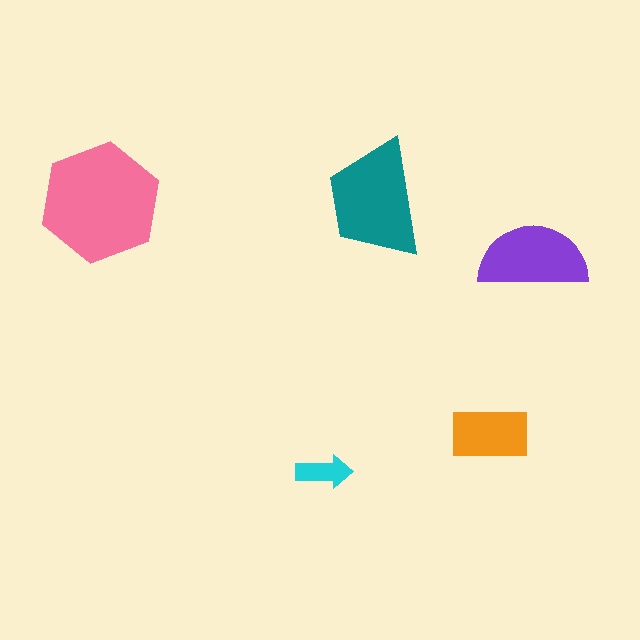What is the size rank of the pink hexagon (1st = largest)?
1st.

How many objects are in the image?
There are 5 objects in the image.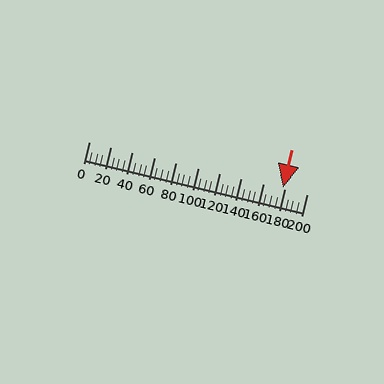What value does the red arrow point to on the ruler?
The red arrow points to approximately 178.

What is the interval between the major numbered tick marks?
The major tick marks are spaced 20 units apart.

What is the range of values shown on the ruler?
The ruler shows values from 0 to 200.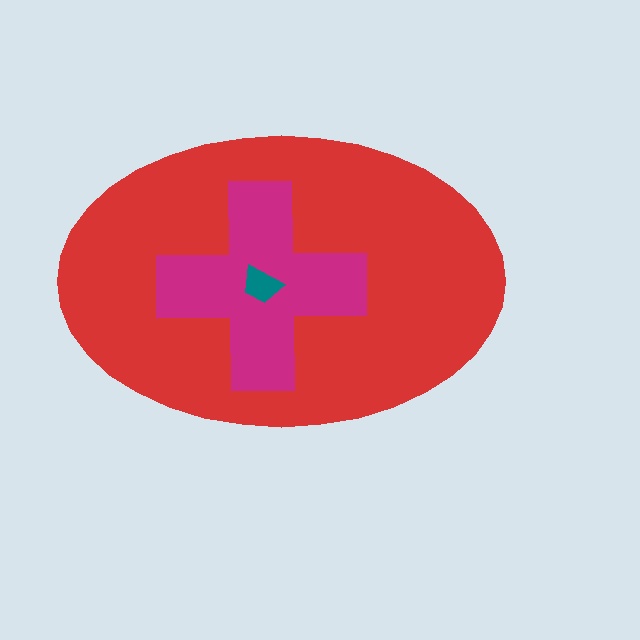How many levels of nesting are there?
3.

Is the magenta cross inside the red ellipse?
Yes.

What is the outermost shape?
The red ellipse.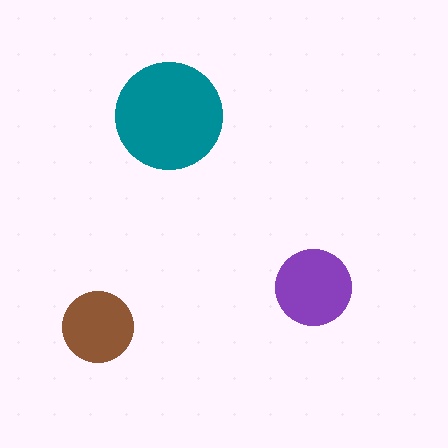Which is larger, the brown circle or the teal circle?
The teal one.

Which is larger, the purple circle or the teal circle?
The teal one.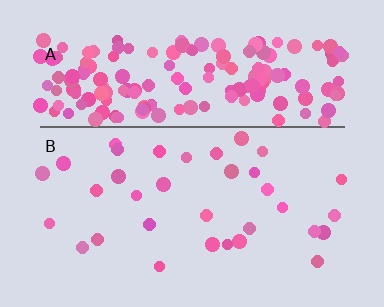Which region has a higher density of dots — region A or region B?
A (the top).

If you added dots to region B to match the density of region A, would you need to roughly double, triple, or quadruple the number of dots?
Approximately quadruple.